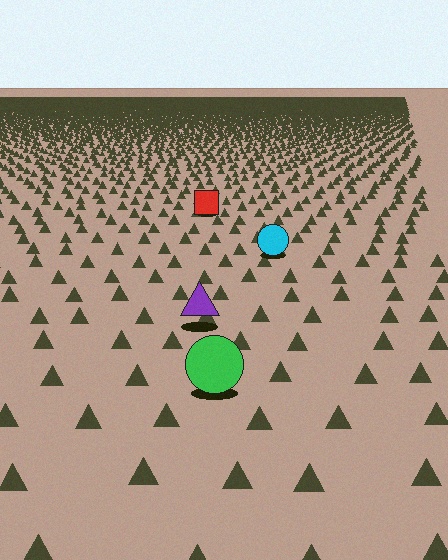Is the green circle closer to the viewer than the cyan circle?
Yes. The green circle is closer — you can tell from the texture gradient: the ground texture is coarser near it.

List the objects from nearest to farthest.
From nearest to farthest: the green circle, the purple triangle, the cyan circle, the red square.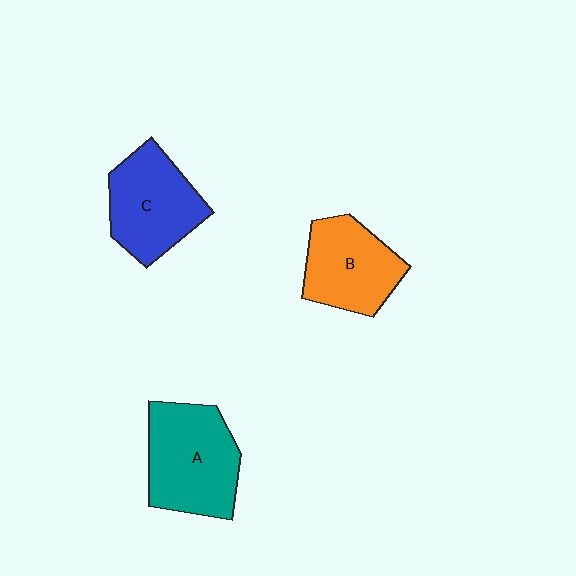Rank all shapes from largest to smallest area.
From largest to smallest: A (teal), C (blue), B (orange).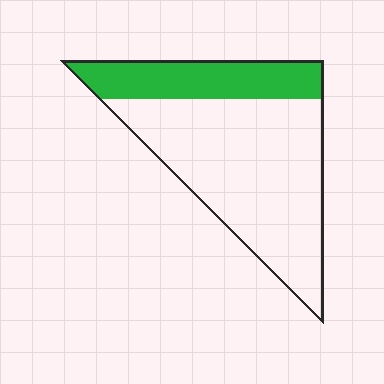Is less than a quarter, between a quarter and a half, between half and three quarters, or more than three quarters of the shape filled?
Between a quarter and a half.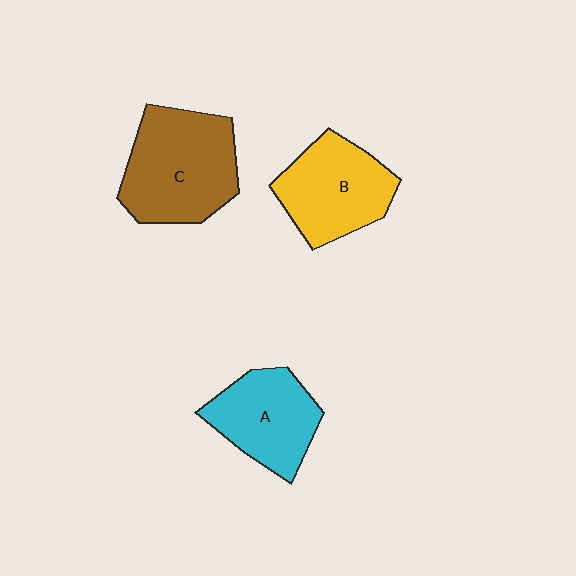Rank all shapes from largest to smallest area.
From largest to smallest: C (brown), B (yellow), A (cyan).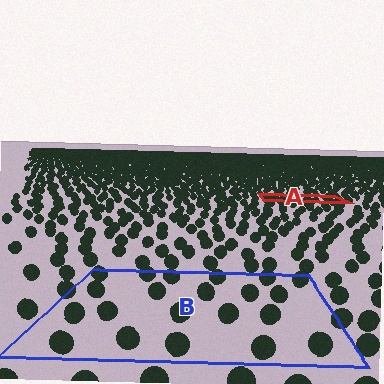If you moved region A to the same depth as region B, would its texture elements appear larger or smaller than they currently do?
They would appear larger. At a closer depth, the same texture elements are projected at a bigger on-screen size.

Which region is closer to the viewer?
Region B is closer. The texture elements there are larger and more spread out.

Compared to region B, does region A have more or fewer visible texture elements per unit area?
Region A has more texture elements per unit area — they are packed more densely because it is farther away.